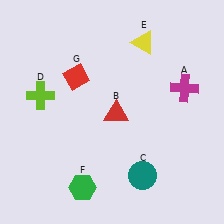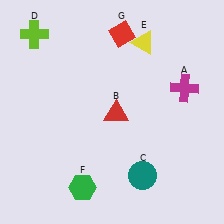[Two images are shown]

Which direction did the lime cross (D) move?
The lime cross (D) moved up.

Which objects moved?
The objects that moved are: the lime cross (D), the red diamond (G).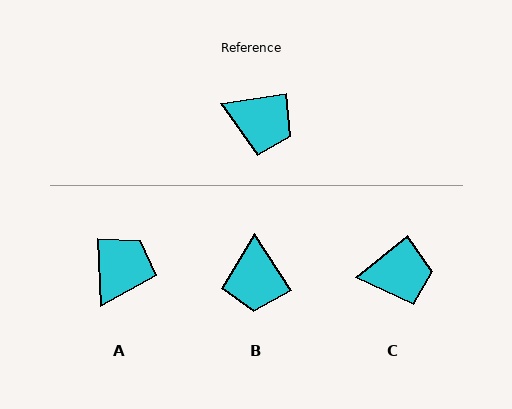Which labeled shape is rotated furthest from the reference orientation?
A, about 83 degrees away.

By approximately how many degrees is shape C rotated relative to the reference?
Approximately 30 degrees counter-clockwise.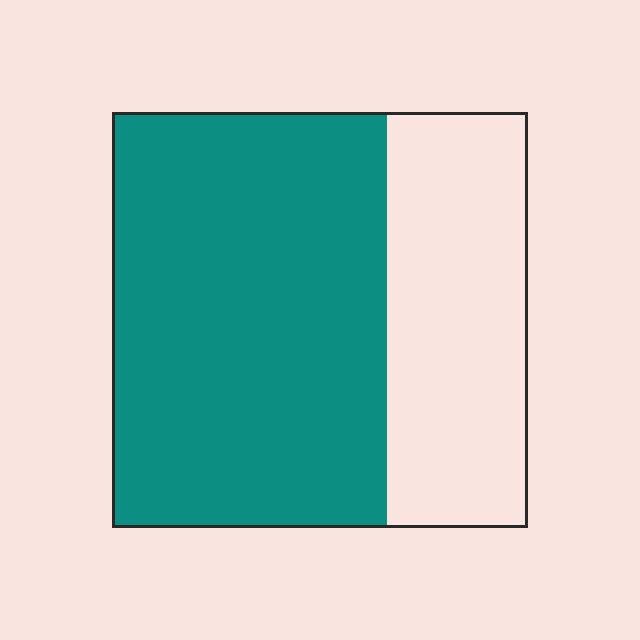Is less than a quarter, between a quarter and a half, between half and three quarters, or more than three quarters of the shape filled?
Between half and three quarters.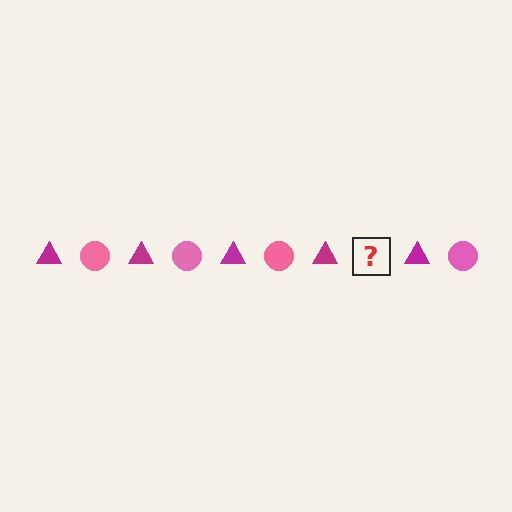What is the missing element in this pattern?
The missing element is a pink circle.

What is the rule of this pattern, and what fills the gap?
The rule is that the pattern alternates between magenta triangle and pink circle. The gap should be filled with a pink circle.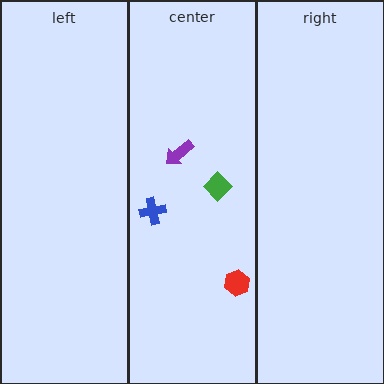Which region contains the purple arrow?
The center region.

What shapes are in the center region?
The green diamond, the red hexagon, the blue cross, the purple arrow.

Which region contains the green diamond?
The center region.